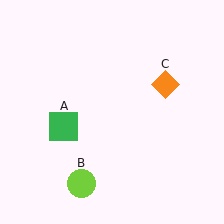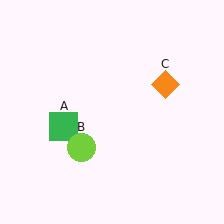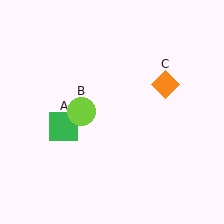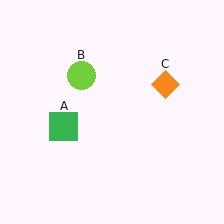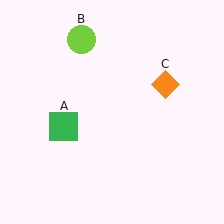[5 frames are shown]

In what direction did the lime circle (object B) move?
The lime circle (object B) moved up.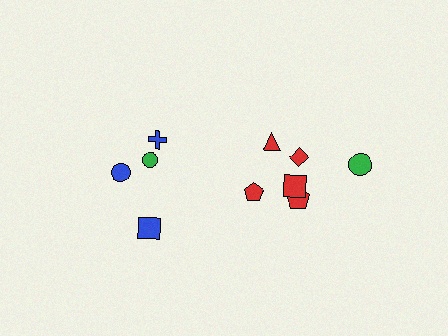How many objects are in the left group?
There are 4 objects.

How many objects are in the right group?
There are 6 objects.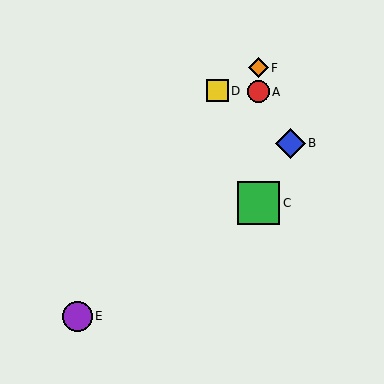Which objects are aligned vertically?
Objects A, C, F are aligned vertically.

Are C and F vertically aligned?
Yes, both are at x≈258.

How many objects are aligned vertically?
3 objects (A, C, F) are aligned vertically.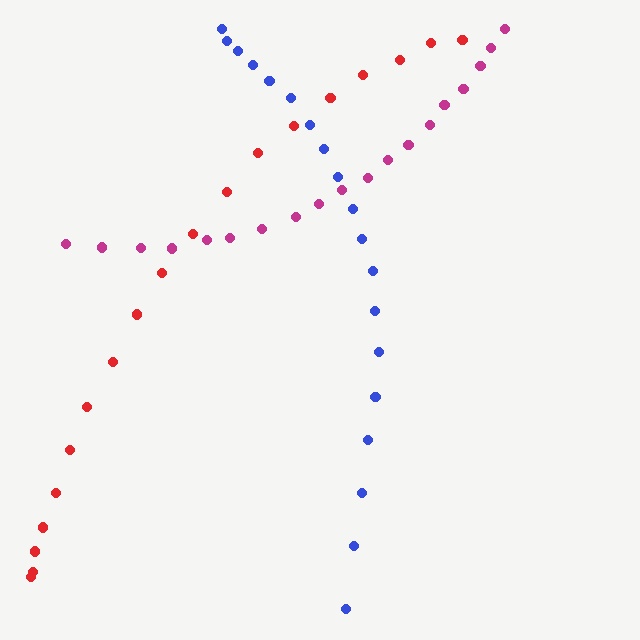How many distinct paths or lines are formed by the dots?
There are 3 distinct paths.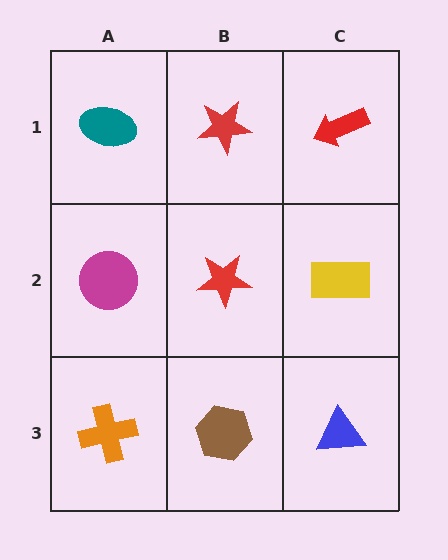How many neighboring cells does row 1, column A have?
2.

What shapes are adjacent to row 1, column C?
A yellow rectangle (row 2, column C), a red star (row 1, column B).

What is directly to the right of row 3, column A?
A brown hexagon.